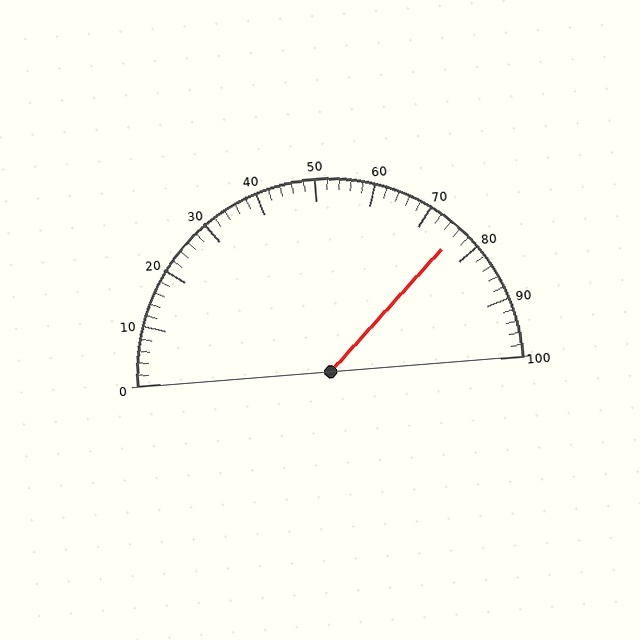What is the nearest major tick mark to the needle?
The nearest major tick mark is 80.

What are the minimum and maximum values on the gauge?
The gauge ranges from 0 to 100.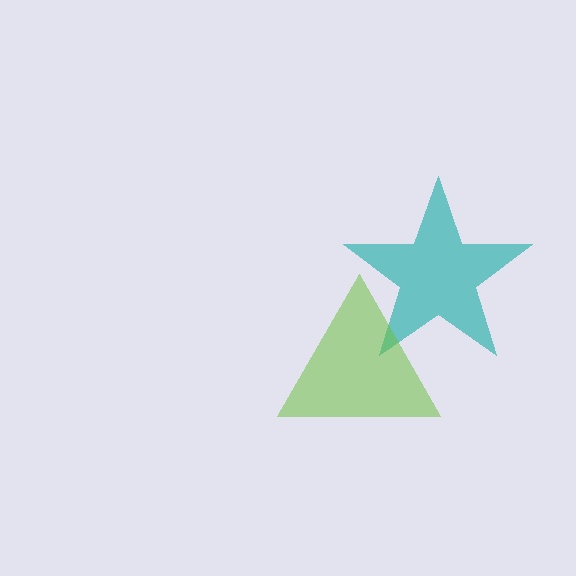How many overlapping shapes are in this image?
There are 2 overlapping shapes in the image.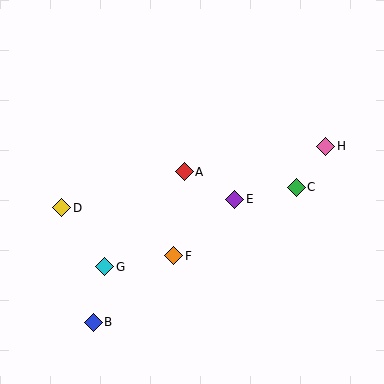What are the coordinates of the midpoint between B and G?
The midpoint between B and G is at (99, 295).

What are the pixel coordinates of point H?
Point H is at (326, 146).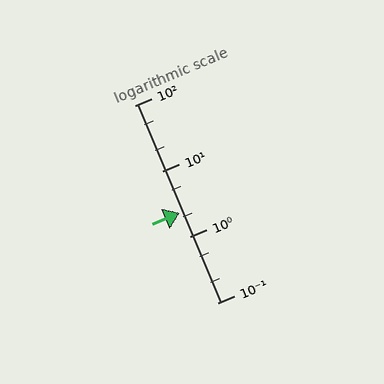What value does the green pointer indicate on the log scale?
The pointer indicates approximately 2.3.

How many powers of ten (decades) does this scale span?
The scale spans 3 decades, from 0.1 to 100.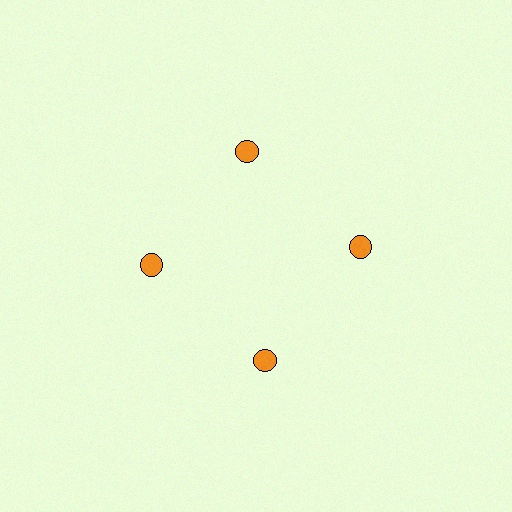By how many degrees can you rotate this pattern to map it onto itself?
The pattern maps onto itself every 90 degrees of rotation.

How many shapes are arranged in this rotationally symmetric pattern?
There are 4 shapes, arranged in 4 groups of 1.